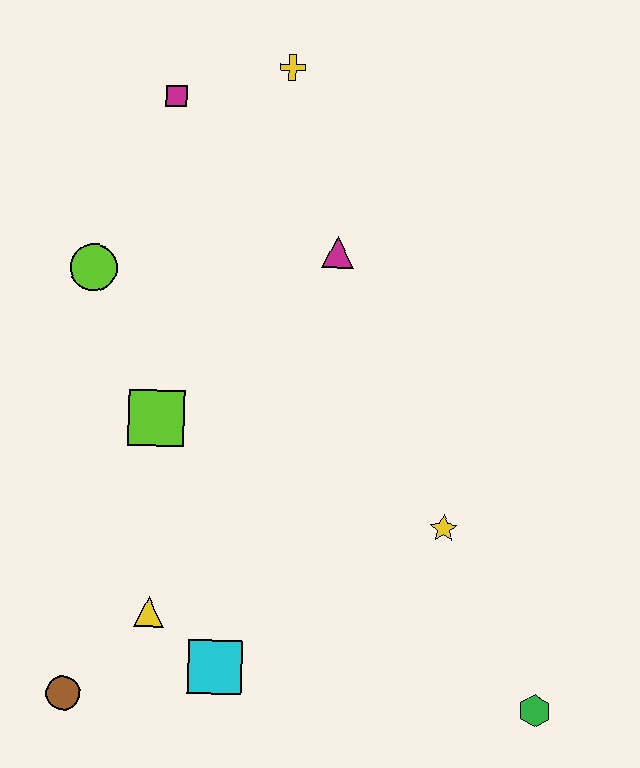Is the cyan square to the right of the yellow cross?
No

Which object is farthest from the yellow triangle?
The yellow cross is farthest from the yellow triangle.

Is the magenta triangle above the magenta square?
No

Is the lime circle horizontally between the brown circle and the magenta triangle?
Yes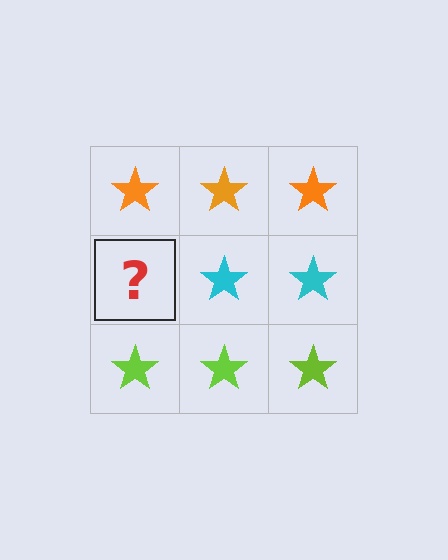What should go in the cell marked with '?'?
The missing cell should contain a cyan star.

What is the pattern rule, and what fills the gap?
The rule is that each row has a consistent color. The gap should be filled with a cyan star.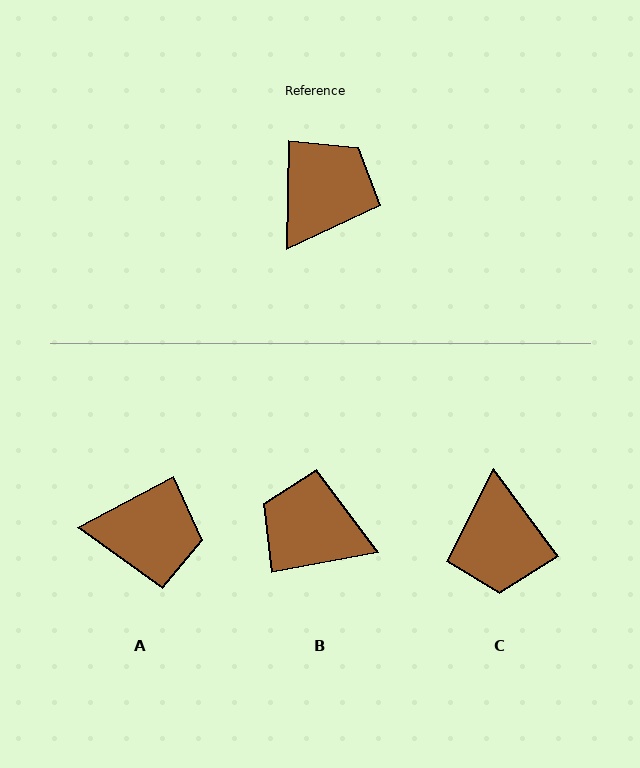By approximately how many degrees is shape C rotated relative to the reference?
Approximately 142 degrees clockwise.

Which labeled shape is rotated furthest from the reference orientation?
C, about 142 degrees away.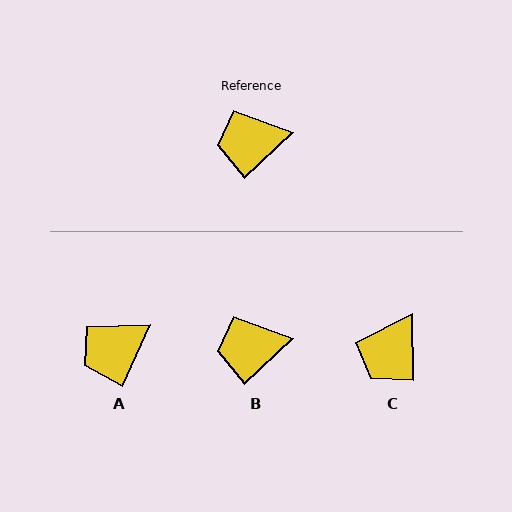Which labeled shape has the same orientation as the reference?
B.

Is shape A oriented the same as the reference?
No, it is off by about 22 degrees.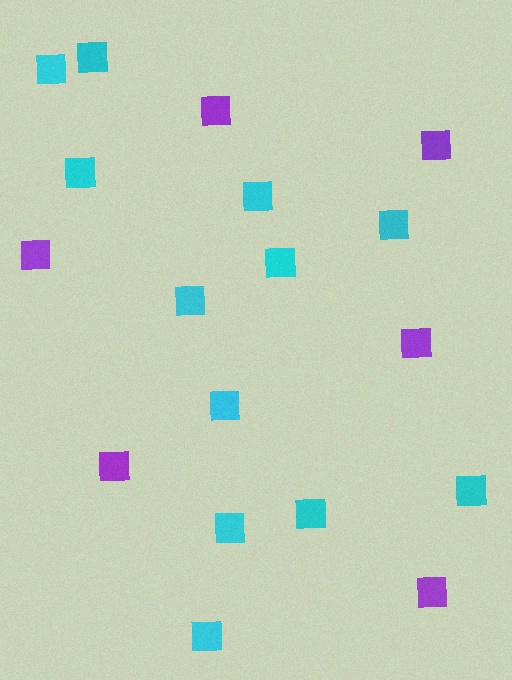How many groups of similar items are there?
There are 2 groups: one group of cyan squares (12) and one group of purple squares (6).